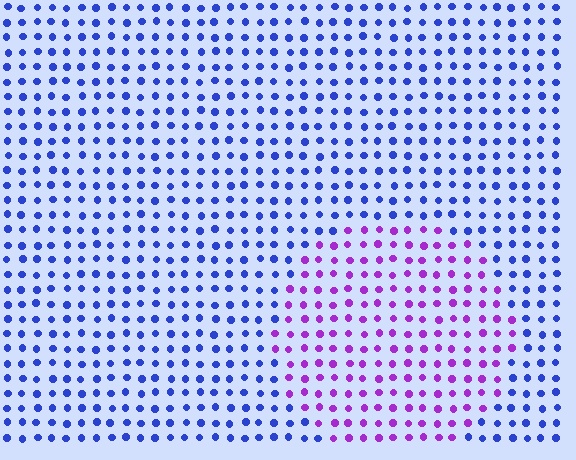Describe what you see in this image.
The image is filled with small blue elements in a uniform arrangement. A circle-shaped region is visible where the elements are tinted to a slightly different hue, forming a subtle color boundary.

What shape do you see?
I see a circle.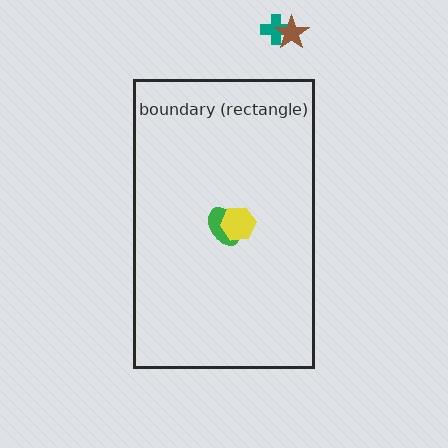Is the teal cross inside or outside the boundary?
Outside.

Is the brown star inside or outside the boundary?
Outside.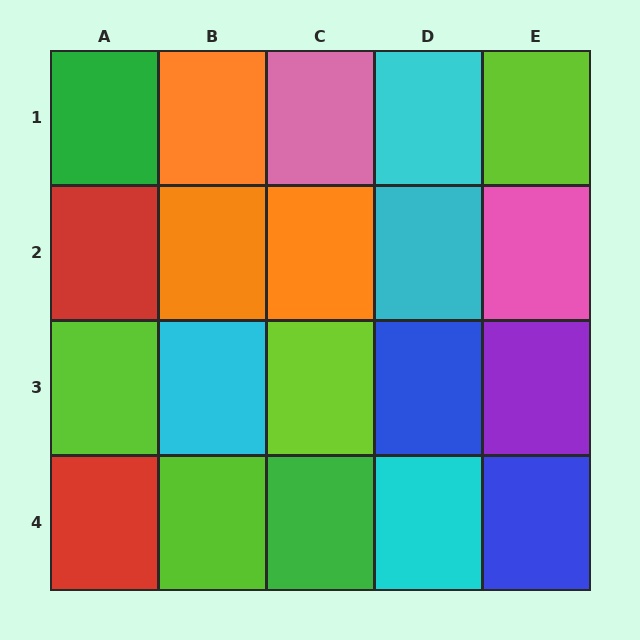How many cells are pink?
2 cells are pink.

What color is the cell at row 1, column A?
Green.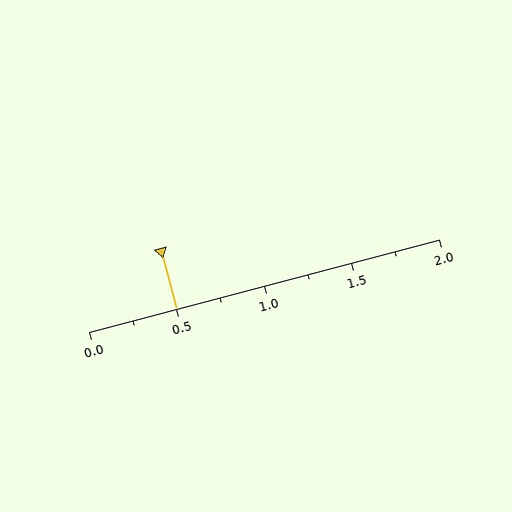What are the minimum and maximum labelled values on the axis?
The axis runs from 0.0 to 2.0.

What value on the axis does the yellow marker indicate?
The marker indicates approximately 0.5.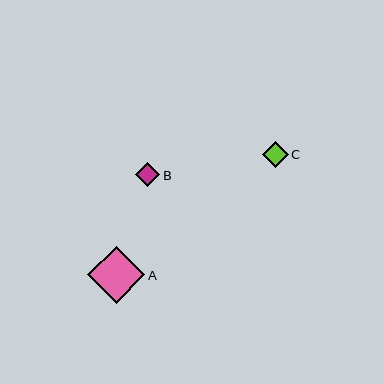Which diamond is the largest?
Diamond A is the largest with a size of approximately 57 pixels.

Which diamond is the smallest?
Diamond B is the smallest with a size of approximately 24 pixels.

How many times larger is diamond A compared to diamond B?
Diamond A is approximately 2.4 times the size of diamond B.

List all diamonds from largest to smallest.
From largest to smallest: A, C, B.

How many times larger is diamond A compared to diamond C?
Diamond A is approximately 2.2 times the size of diamond C.